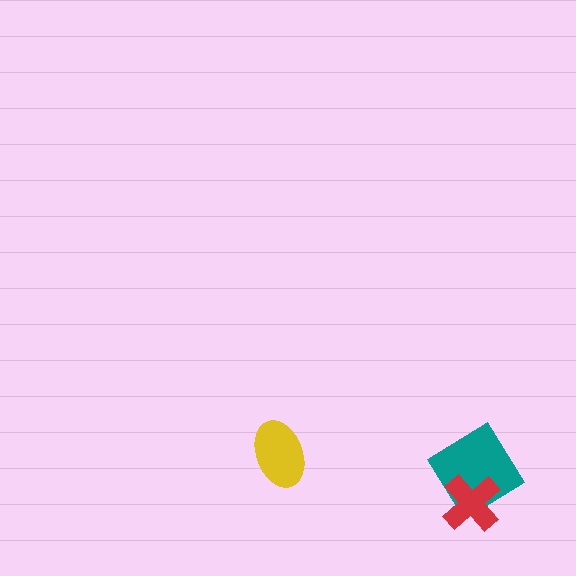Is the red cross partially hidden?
No, no other shape covers it.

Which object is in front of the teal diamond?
The red cross is in front of the teal diamond.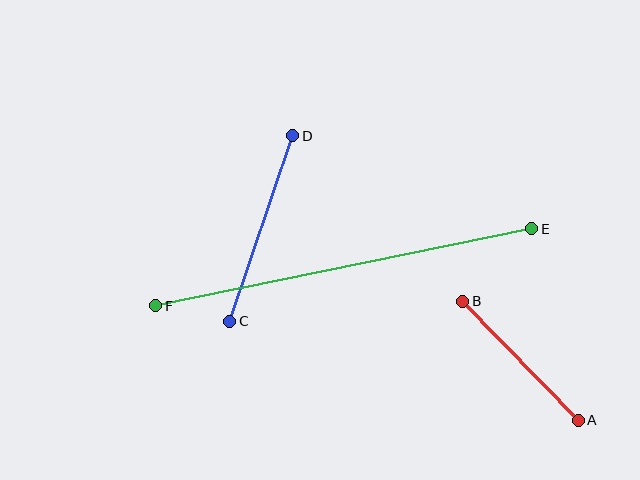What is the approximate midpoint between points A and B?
The midpoint is at approximately (520, 361) pixels.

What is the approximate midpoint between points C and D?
The midpoint is at approximately (261, 229) pixels.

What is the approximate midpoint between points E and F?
The midpoint is at approximately (344, 267) pixels.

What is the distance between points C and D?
The distance is approximately 196 pixels.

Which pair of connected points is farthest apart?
Points E and F are farthest apart.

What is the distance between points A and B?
The distance is approximately 166 pixels.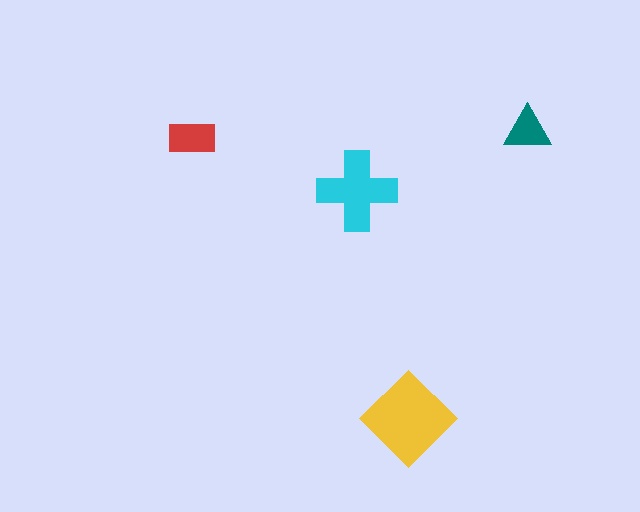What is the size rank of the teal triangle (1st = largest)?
4th.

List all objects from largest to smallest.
The yellow diamond, the cyan cross, the red rectangle, the teal triangle.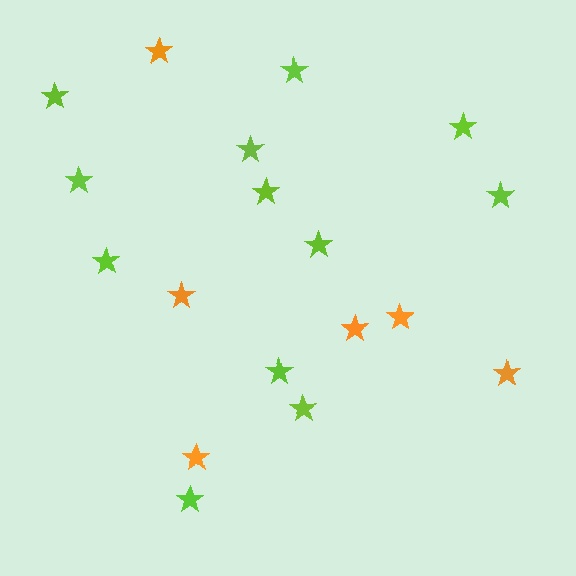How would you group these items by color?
There are 2 groups: one group of lime stars (12) and one group of orange stars (6).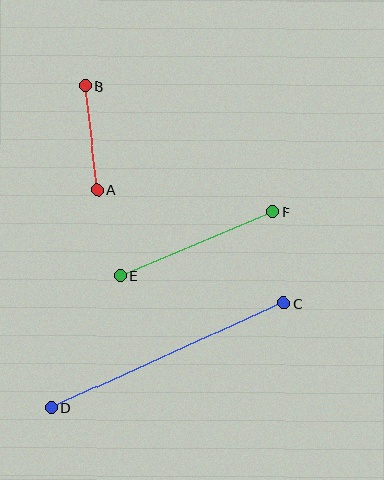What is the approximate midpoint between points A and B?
The midpoint is at approximately (91, 138) pixels.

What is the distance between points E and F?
The distance is approximately 165 pixels.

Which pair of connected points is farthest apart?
Points C and D are farthest apart.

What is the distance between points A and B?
The distance is approximately 104 pixels.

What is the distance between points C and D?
The distance is approximately 255 pixels.